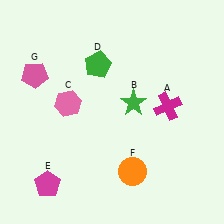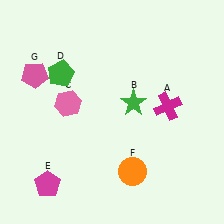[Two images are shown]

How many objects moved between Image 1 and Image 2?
1 object moved between the two images.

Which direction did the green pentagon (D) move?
The green pentagon (D) moved left.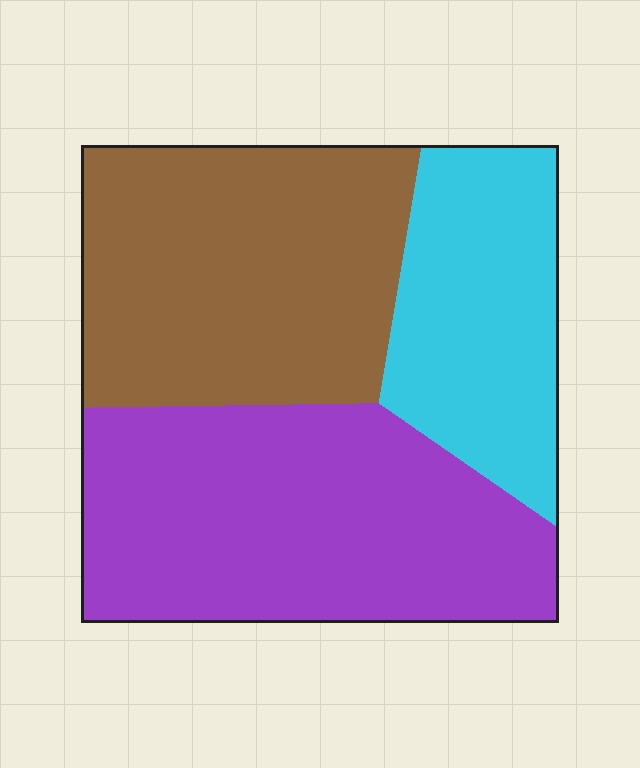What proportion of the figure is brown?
Brown takes up between a quarter and a half of the figure.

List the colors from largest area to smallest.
From largest to smallest: purple, brown, cyan.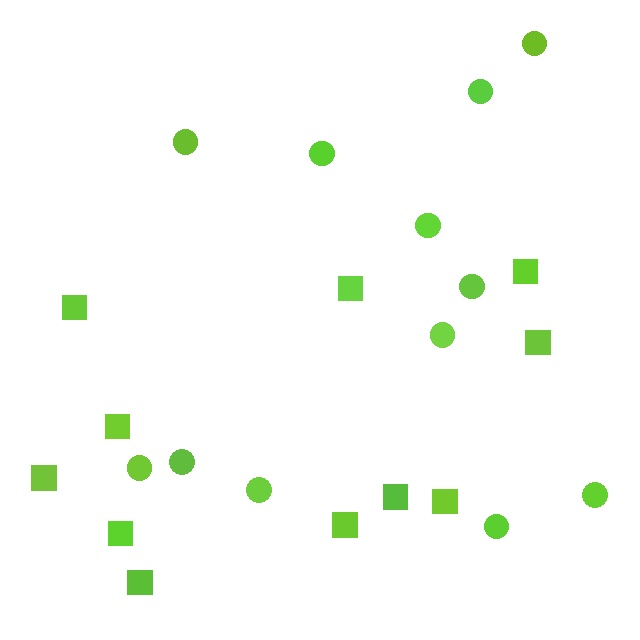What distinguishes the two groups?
There are 2 groups: one group of circles (12) and one group of squares (11).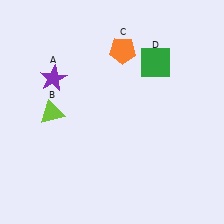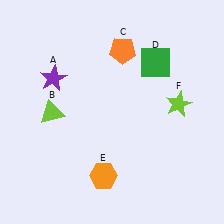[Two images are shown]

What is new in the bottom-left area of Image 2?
An orange hexagon (E) was added in the bottom-left area of Image 2.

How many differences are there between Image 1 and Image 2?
There are 2 differences between the two images.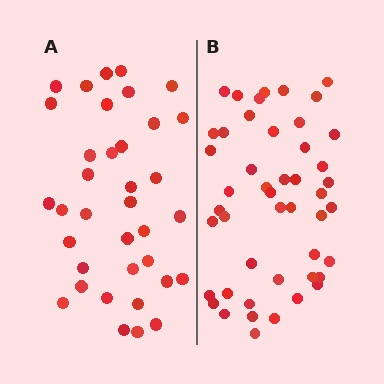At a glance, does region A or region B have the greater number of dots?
Region B (the right region) has more dots.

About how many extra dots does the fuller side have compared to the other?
Region B has roughly 12 or so more dots than region A.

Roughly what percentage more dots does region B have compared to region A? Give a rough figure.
About 30% more.